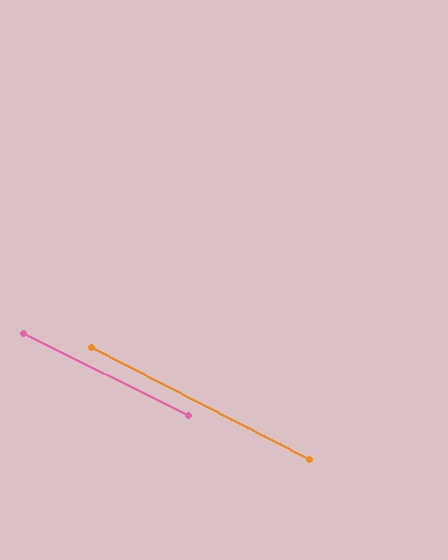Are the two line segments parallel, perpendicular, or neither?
Parallel — their directions differ by only 0.9°.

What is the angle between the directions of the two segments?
Approximately 1 degree.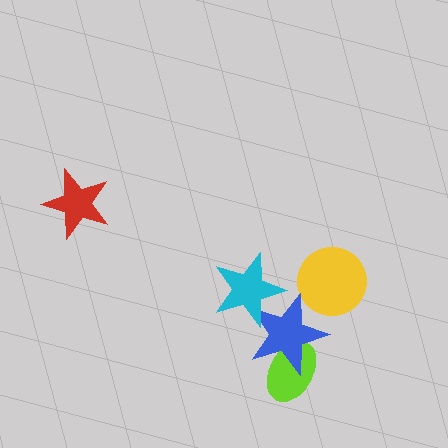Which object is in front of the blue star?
The cyan star is in front of the blue star.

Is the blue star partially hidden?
Yes, it is partially covered by another shape.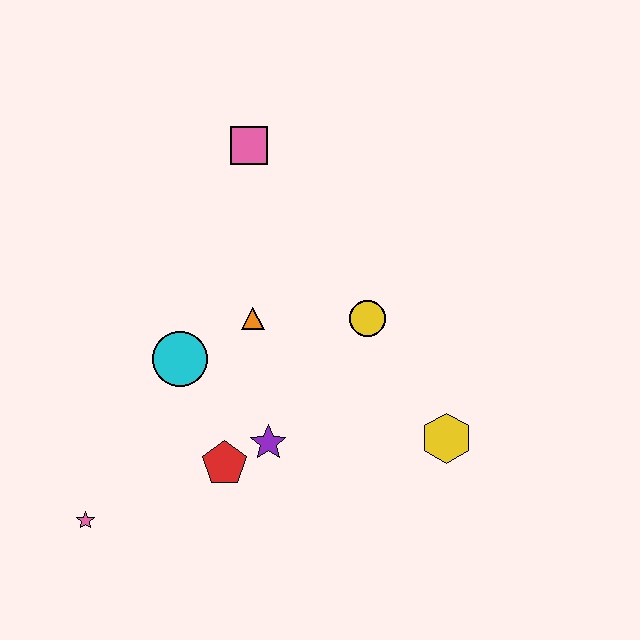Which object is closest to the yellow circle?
The orange triangle is closest to the yellow circle.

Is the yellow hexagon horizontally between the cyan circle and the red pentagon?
No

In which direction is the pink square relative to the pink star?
The pink square is above the pink star.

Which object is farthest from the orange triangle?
The pink star is farthest from the orange triangle.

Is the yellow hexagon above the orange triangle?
No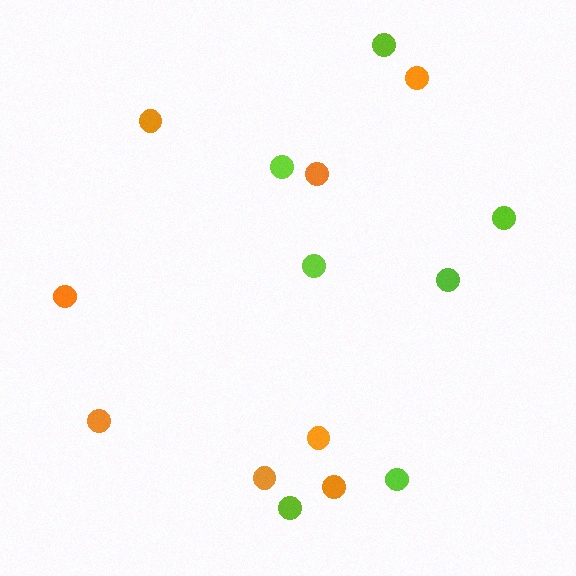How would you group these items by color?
There are 2 groups: one group of orange circles (8) and one group of lime circles (7).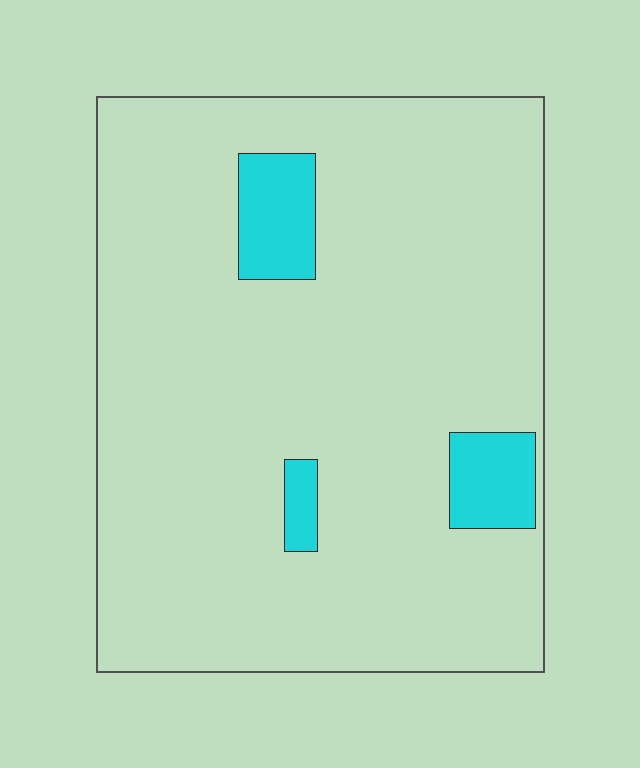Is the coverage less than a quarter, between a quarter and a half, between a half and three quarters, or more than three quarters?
Less than a quarter.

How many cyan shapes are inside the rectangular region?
3.